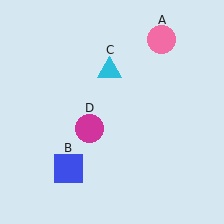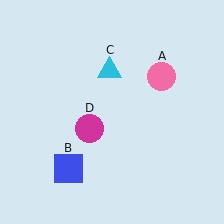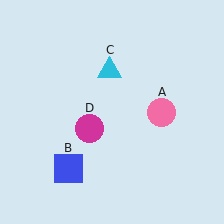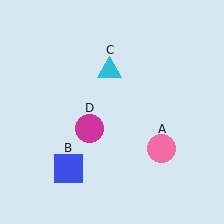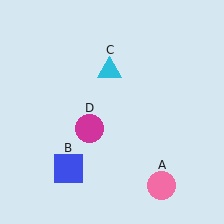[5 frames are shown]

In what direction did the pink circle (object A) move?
The pink circle (object A) moved down.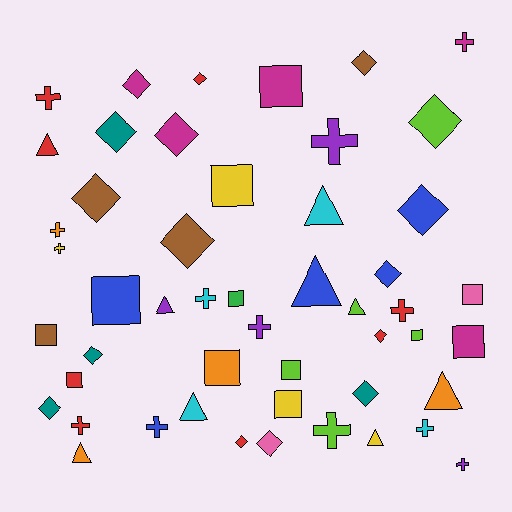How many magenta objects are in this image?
There are 5 magenta objects.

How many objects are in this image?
There are 50 objects.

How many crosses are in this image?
There are 13 crosses.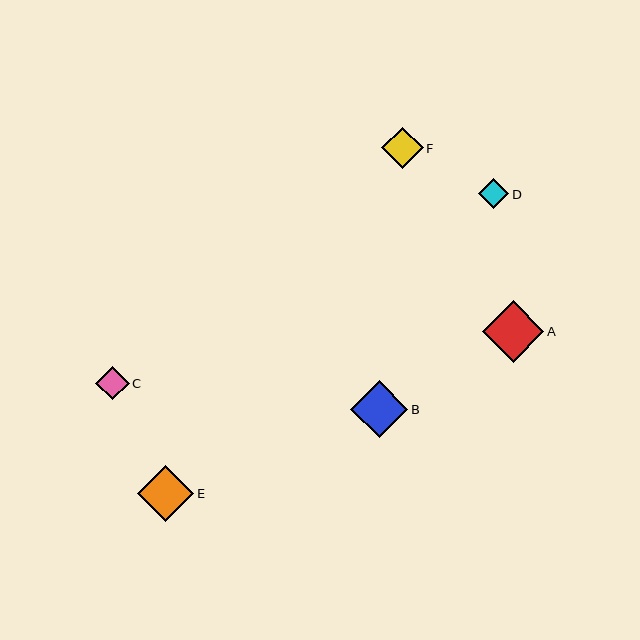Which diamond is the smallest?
Diamond D is the smallest with a size of approximately 30 pixels.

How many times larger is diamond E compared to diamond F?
Diamond E is approximately 1.3 times the size of diamond F.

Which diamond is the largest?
Diamond A is the largest with a size of approximately 62 pixels.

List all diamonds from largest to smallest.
From largest to smallest: A, B, E, F, C, D.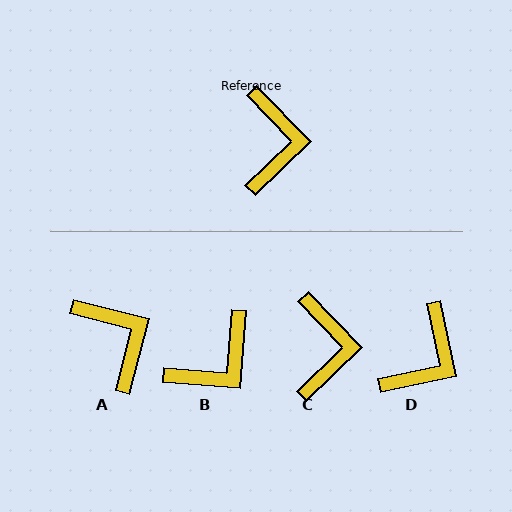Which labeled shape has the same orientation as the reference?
C.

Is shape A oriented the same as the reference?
No, it is off by about 32 degrees.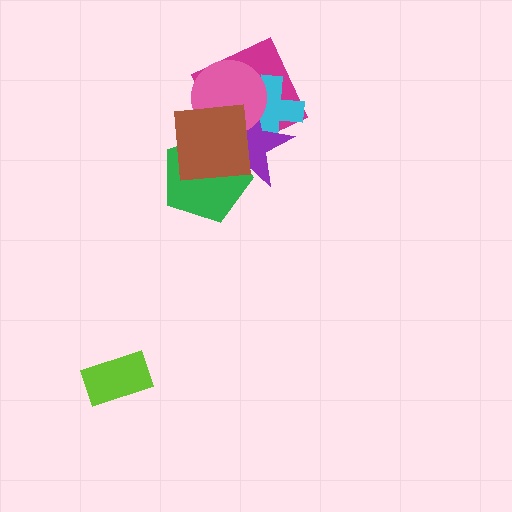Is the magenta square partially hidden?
Yes, it is partially covered by another shape.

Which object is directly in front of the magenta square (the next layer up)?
The cyan cross is directly in front of the magenta square.